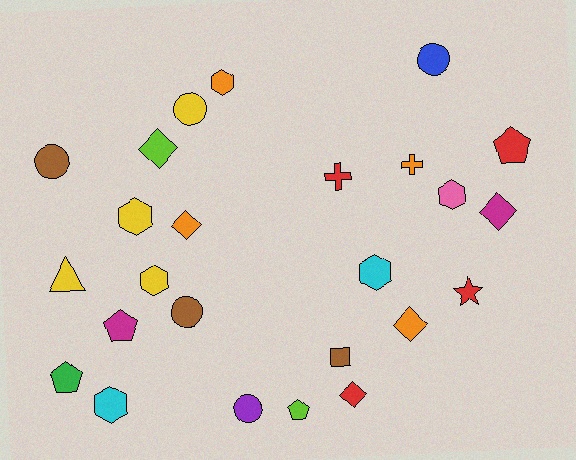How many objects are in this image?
There are 25 objects.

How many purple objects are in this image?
There is 1 purple object.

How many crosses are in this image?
There are 2 crosses.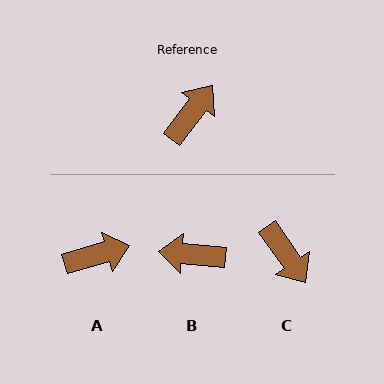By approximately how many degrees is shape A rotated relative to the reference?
Approximately 37 degrees clockwise.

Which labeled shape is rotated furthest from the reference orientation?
B, about 122 degrees away.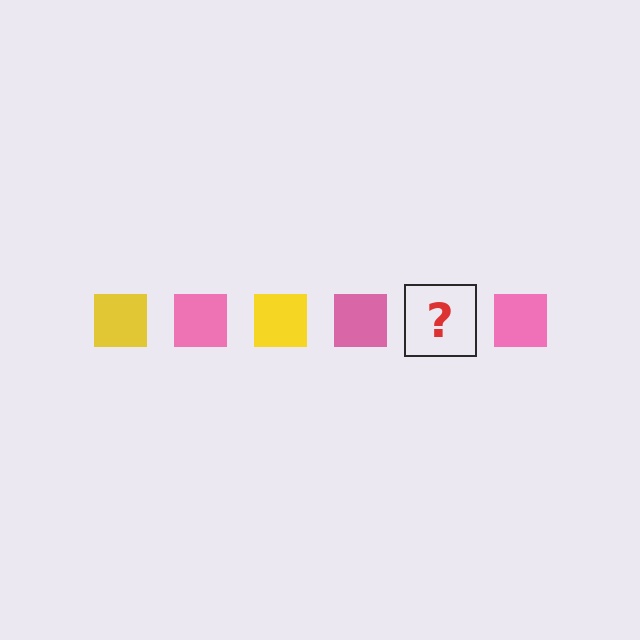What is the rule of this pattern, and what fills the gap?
The rule is that the pattern cycles through yellow, pink squares. The gap should be filled with a yellow square.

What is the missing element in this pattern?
The missing element is a yellow square.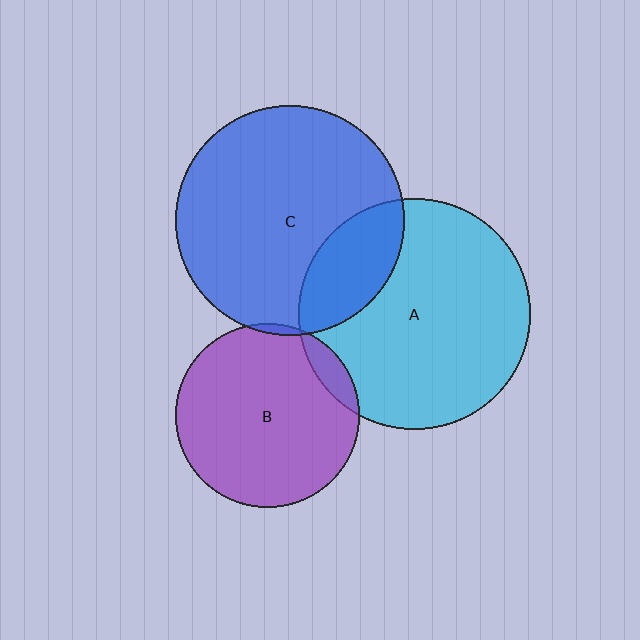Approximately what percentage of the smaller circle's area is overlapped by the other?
Approximately 10%.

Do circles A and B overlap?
Yes.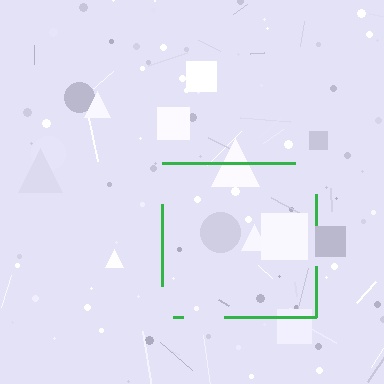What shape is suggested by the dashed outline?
The dashed outline suggests a square.